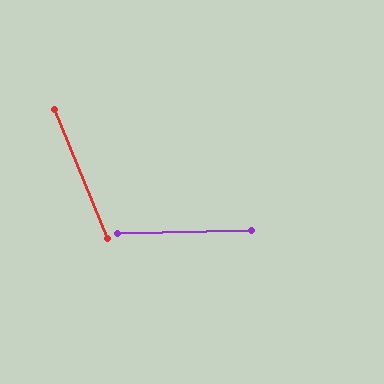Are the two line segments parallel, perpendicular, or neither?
Neither parallel nor perpendicular — they differ by about 69°.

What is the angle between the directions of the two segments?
Approximately 69 degrees.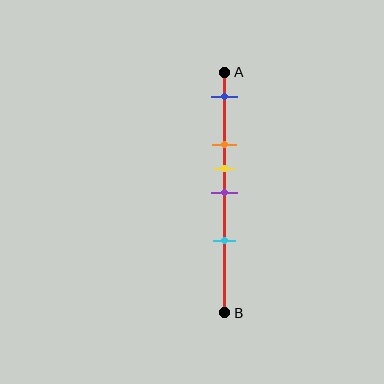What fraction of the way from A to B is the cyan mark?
The cyan mark is approximately 70% (0.7) of the way from A to B.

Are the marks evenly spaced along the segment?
No, the marks are not evenly spaced.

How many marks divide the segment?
There are 5 marks dividing the segment.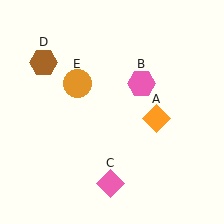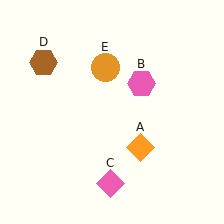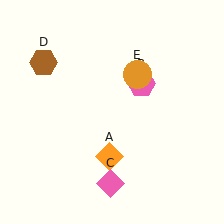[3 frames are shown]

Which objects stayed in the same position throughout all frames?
Pink hexagon (object B) and pink diamond (object C) and brown hexagon (object D) remained stationary.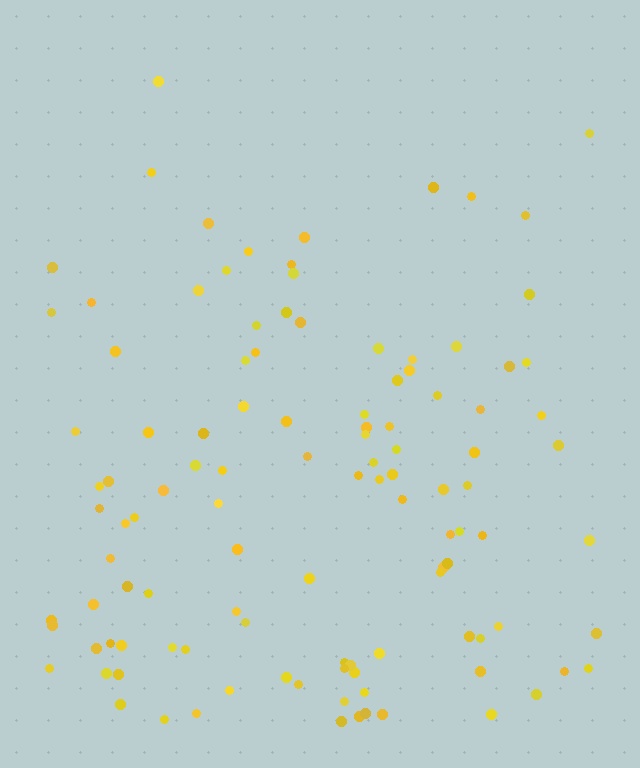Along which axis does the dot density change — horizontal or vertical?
Vertical.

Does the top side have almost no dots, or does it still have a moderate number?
Still a moderate number, just noticeably fewer than the bottom.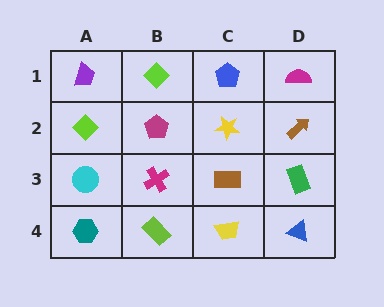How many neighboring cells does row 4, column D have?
2.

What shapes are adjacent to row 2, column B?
A lime diamond (row 1, column B), a magenta cross (row 3, column B), a lime diamond (row 2, column A), a yellow star (row 2, column C).